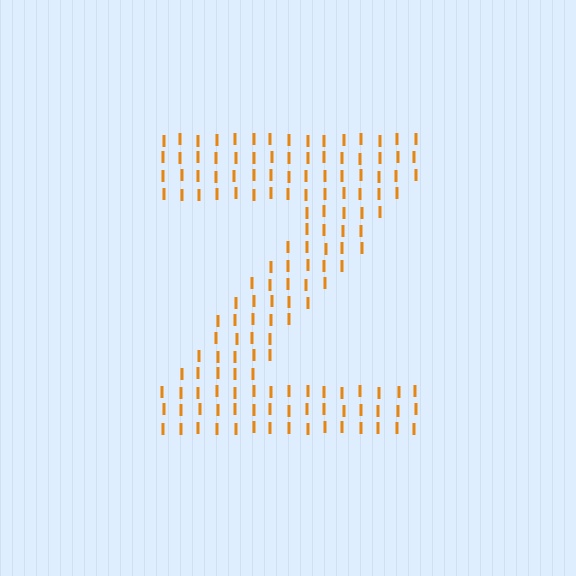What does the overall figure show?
The overall figure shows the letter Z.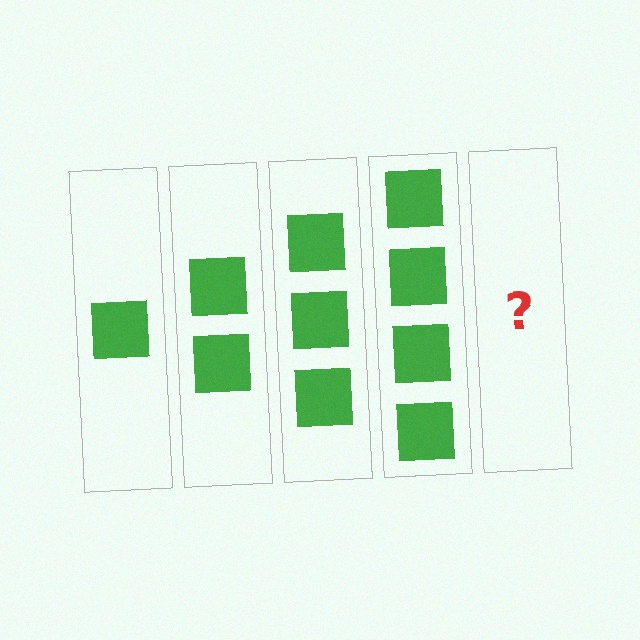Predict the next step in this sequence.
The next step is 5 squares.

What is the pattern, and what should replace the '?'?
The pattern is that each step adds one more square. The '?' should be 5 squares.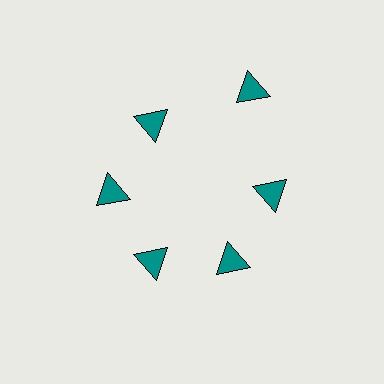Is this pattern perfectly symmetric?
No. The 6 teal triangles are arranged in a ring, but one element near the 1 o'clock position is pushed outward from the center, breaking the 6-fold rotational symmetry.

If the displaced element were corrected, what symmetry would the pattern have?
It would have 6-fold rotational symmetry — the pattern would map onto itself every 60 degrees.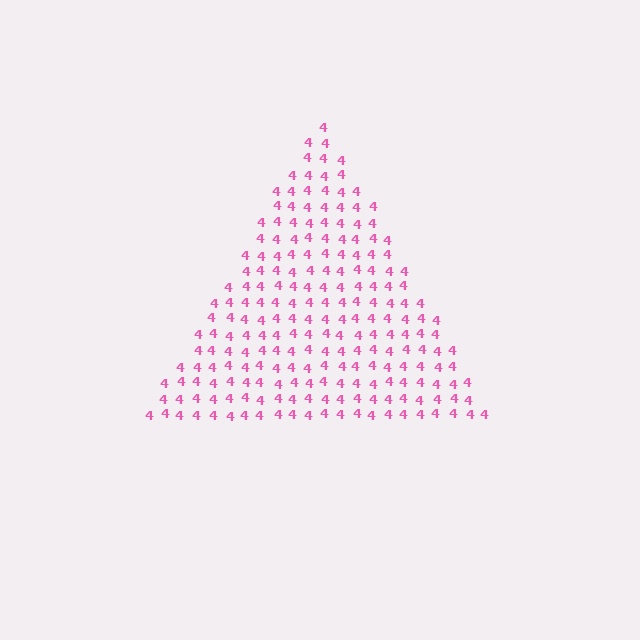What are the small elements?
The small elements are digit 4's.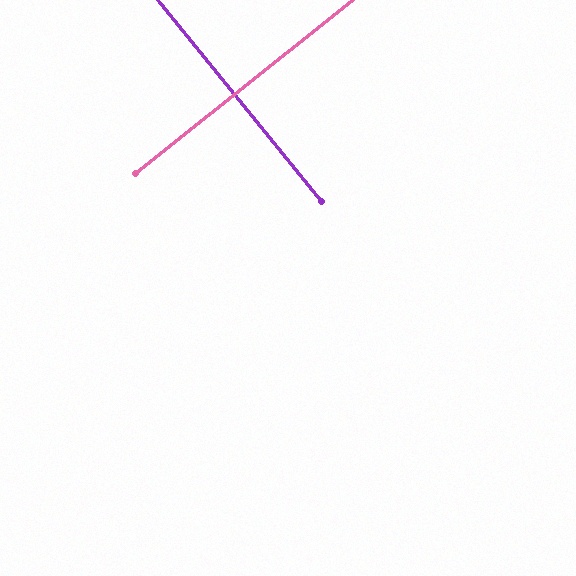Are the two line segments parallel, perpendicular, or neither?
Perpendicular — they meet at approximately 90°.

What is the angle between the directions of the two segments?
Approximately 90 degrees.